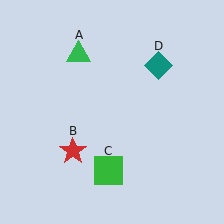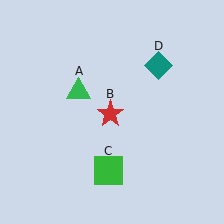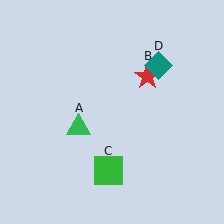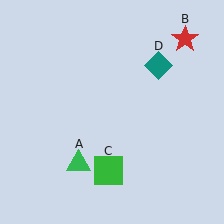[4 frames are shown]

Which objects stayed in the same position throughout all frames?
Green square (object C) and teal diamond (object D) remained stationary.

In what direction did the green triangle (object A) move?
The green triangle (object A) moved down.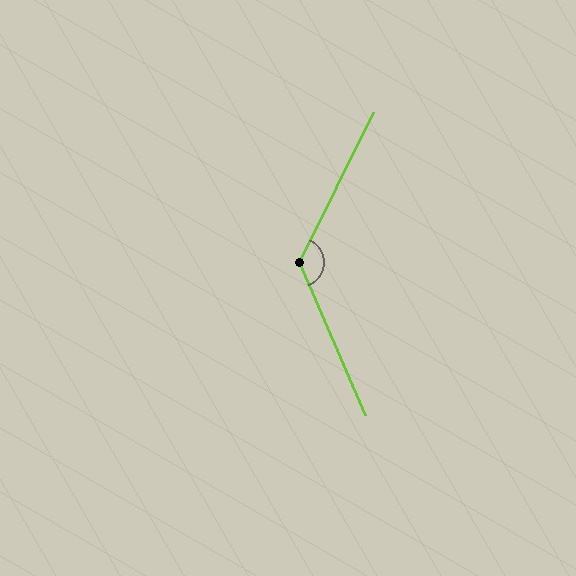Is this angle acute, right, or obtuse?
It is obtuse.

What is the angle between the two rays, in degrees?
Approximately 130 degrees.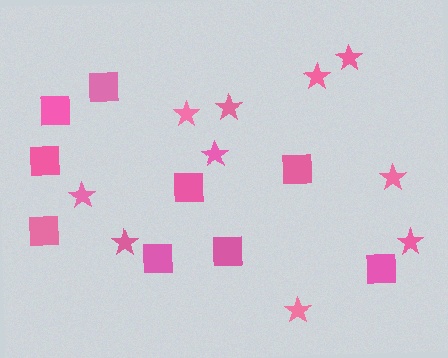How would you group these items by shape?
There are 2 groups: one group of squares (9) and one group of stars (10).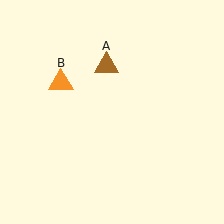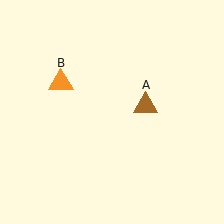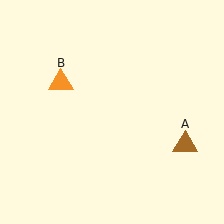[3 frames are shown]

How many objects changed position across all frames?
1 object changed position: brown triangle (object A).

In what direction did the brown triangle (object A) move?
The brown triangle (object A) moved down and to the right.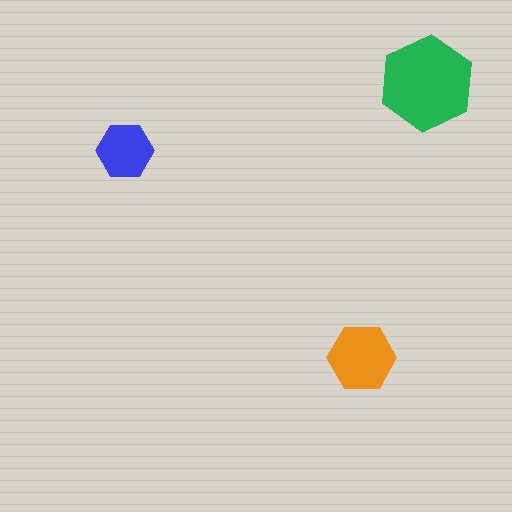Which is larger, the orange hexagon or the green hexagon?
The green one.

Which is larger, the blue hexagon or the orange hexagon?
The orange one.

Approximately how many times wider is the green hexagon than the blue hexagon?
About 1.5 times wider.